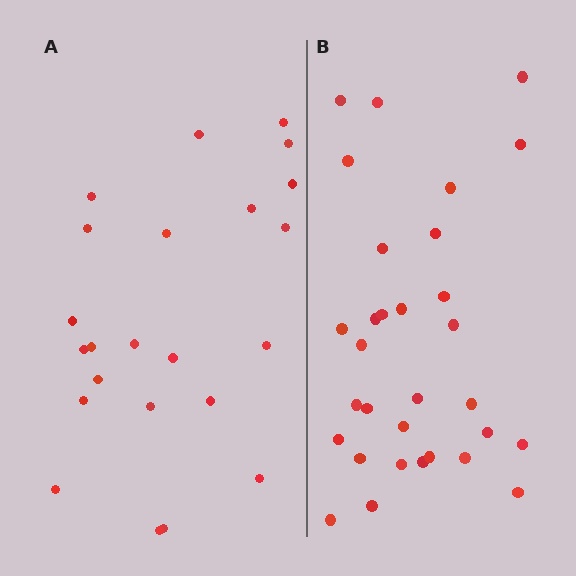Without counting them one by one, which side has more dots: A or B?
Region B (the right region) has more dots.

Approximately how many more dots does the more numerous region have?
Region B has roughly 8 or so more dots than region A.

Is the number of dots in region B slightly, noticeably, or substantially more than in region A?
Region B has noticeably more, but not dramatically so. The ratio is roughly 1.3 to 1.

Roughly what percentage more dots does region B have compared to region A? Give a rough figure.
About 35% more.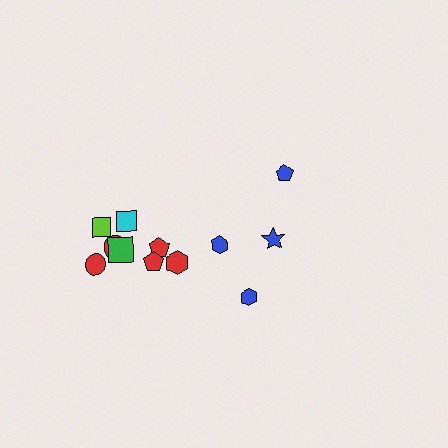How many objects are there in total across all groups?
There are 12 objects.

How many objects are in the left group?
There are 8 objects.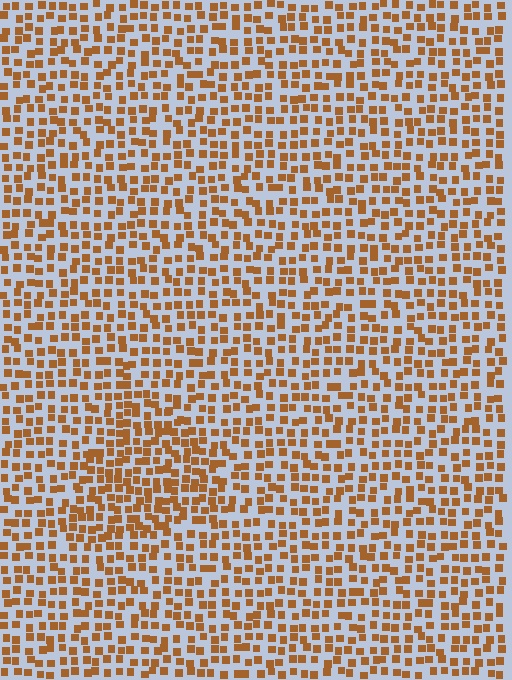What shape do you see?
I see a triangle.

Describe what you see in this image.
The image contains small brown elements arranged at two different densities. A triangle-shaped region is visible where the elements are more densely packed than the surrounding area.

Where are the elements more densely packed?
The elements are more densely packed inside the triangle boundary.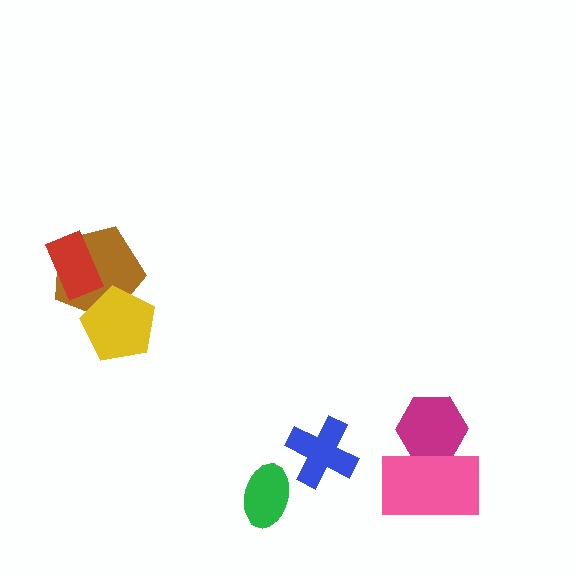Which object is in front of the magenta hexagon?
The pink rectangle is in front of the magenta hexagon.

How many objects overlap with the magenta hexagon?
1 object overlaps with the magenta hexagon.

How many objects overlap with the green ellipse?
0 objects overlap with the green ellipse.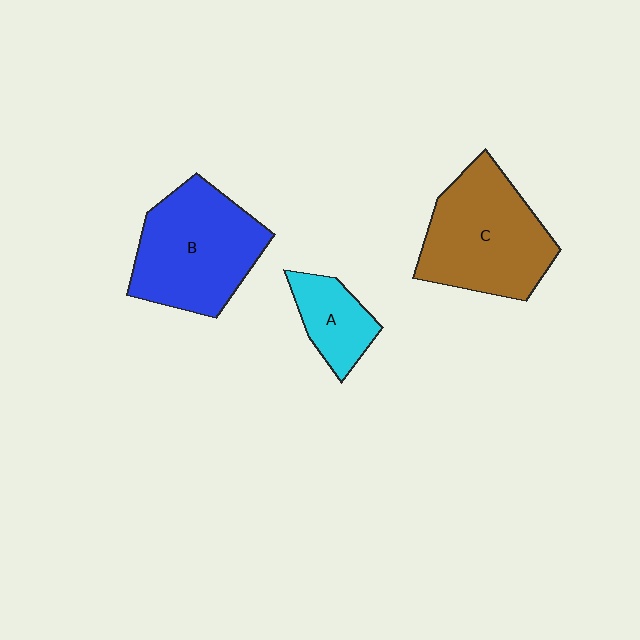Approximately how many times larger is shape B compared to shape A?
Approximately 2.3 times.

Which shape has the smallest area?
Shape A (cyan).